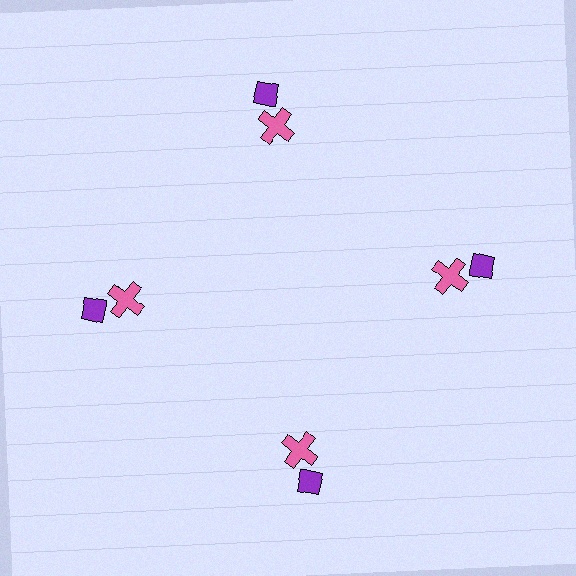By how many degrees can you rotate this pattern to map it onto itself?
The pattern maps onto itself every 90 degrees of rotation.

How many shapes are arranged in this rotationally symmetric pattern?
There are 8 shapes, arranged in 4 groups of 2.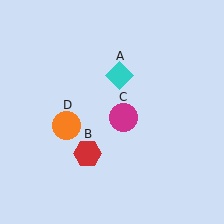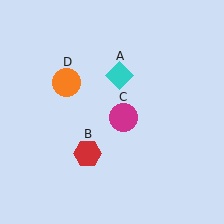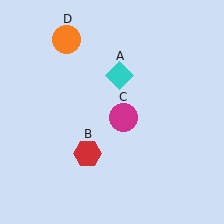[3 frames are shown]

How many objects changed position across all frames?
1 object changed position: orange circle (object D).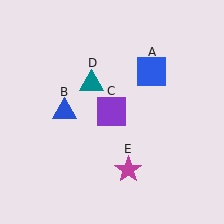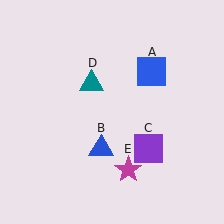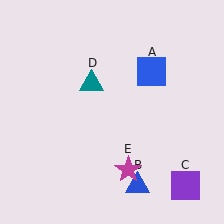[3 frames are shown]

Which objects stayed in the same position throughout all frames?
Blue square (object A) and teal triangle (object D) and magenta star (object E) remained stationary.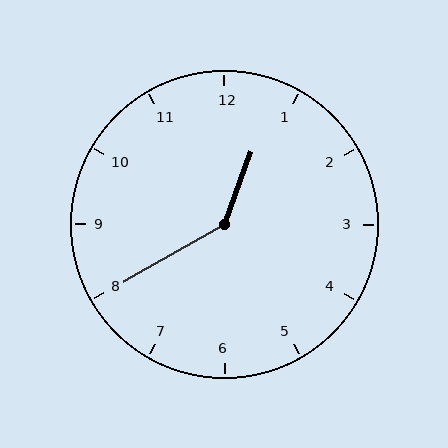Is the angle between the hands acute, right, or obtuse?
It is obtuse.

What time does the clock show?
12:40.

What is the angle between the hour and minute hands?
Approximately 140 degrees.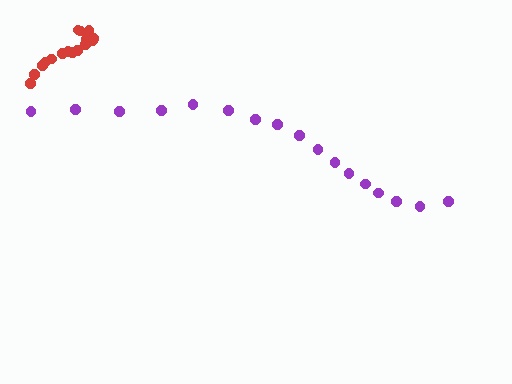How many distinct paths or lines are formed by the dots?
There are 2 distinct paths.